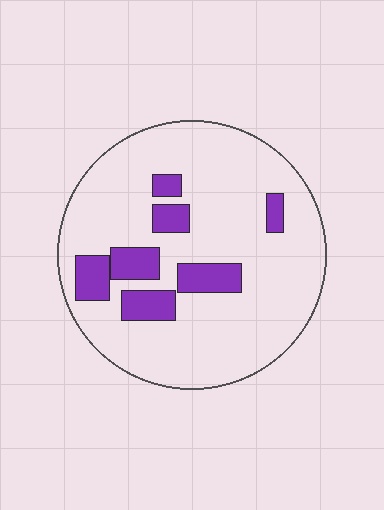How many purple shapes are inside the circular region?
7.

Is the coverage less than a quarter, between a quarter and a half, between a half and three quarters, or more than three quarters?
Less than a quarter.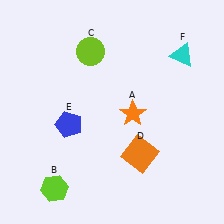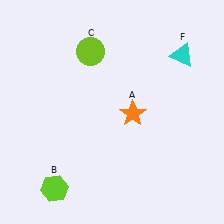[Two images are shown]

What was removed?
The orange square (D), the blue pentagon (E) were removed in Image 2.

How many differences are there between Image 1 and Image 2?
There are 2 differences between the two images.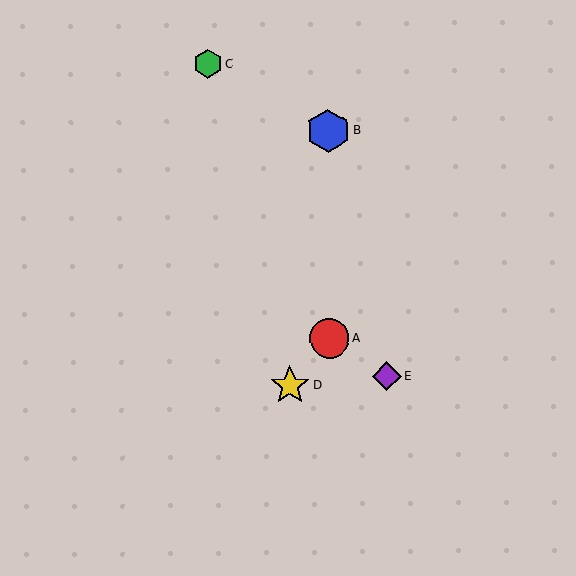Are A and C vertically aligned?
No, A is at x≈330 and C is at x≈208.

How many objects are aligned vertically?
2 objects (A, B) are aligned vertically.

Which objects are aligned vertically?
Objects A, B are aligned vertically.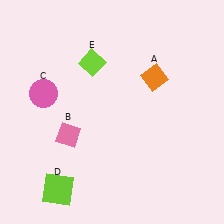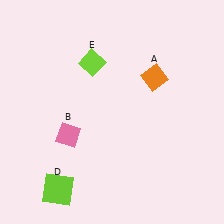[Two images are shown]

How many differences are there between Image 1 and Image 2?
There is 1 difference between the two images.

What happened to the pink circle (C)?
The pink circle (C) was removed in Image 2. It was in the top-left area of Image 1.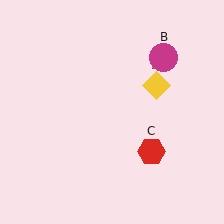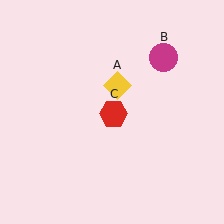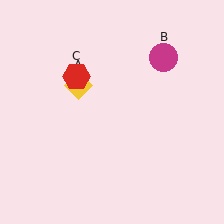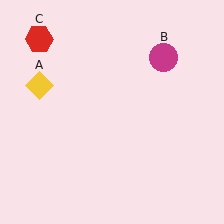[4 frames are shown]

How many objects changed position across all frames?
2 objects changed position: yellow diamond (object A), red hexagon (object C).